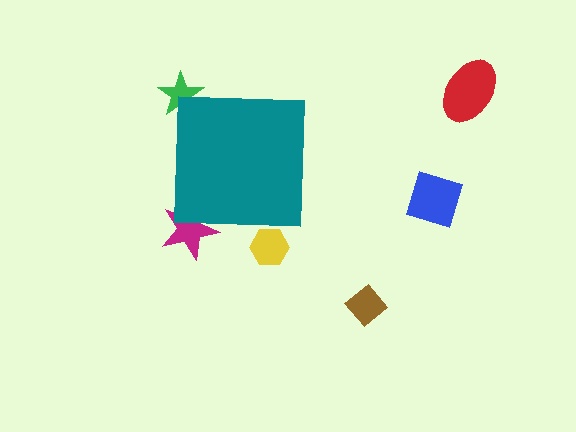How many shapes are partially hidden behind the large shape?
3 shapes are partially hidden.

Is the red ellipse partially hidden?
No, the red ellipse is fully visible.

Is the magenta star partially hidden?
Yes, the magenta star is partially hidden behind the teal square.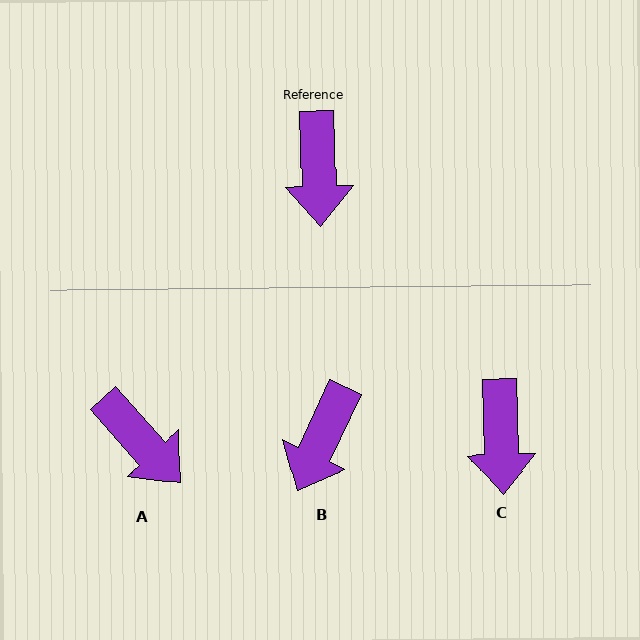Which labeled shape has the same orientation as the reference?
C.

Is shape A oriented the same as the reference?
No, it is off by about 40 degrees.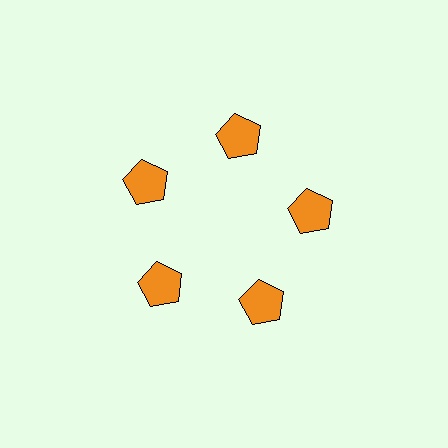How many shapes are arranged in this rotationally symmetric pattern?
There are 5 shapes, arranged in 5 groups of 1.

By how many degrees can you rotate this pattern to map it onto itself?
The pattern maps onto itself every 72 degrees of rotation.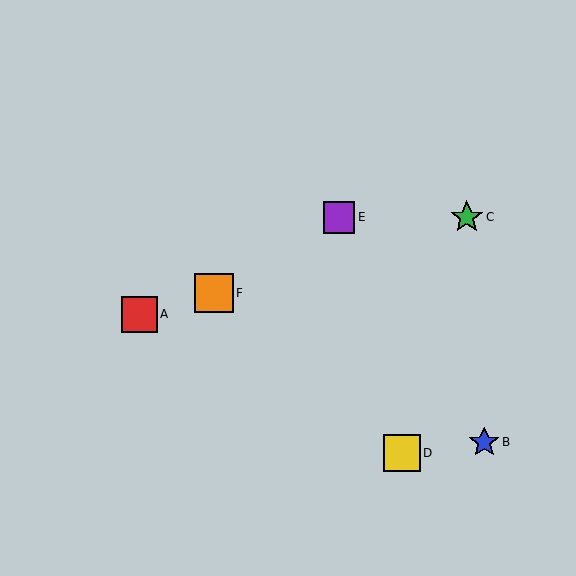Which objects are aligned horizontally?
Objects C, E are aligned horizontally.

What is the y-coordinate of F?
Object F is at y≈293.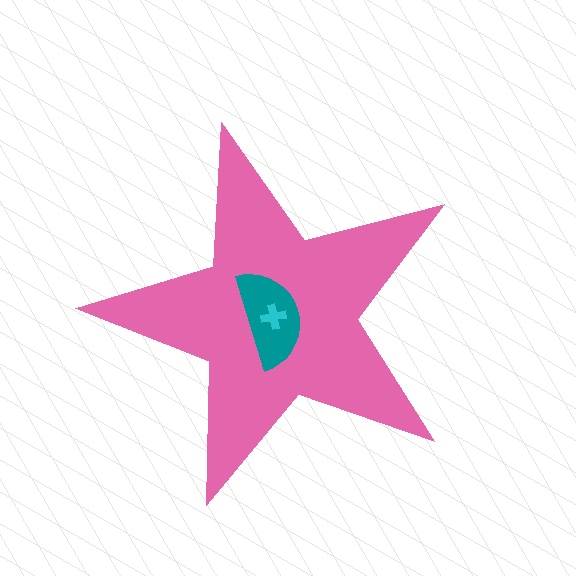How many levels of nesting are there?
3.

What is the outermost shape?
The pink star.